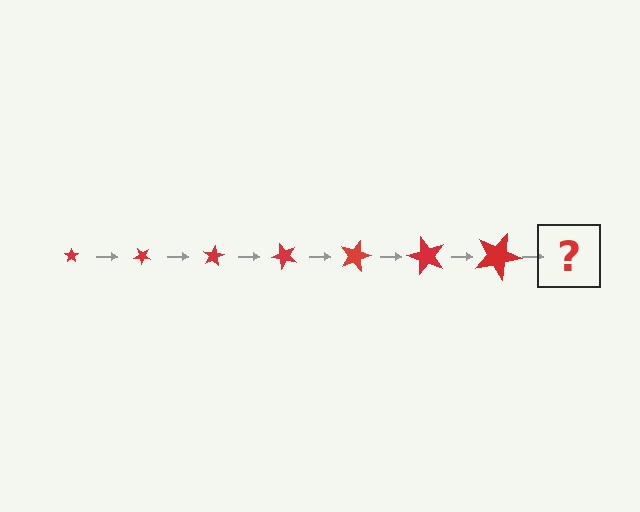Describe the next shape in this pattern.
It should be a star, larger than the previous one and rotated 280 degrees from the start.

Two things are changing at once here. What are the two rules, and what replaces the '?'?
The two rules are that the star grows larger each step and it rotates 40 degrees each step. The '?' should be a star, larger than the previous one and rotated 280 degrees from the start.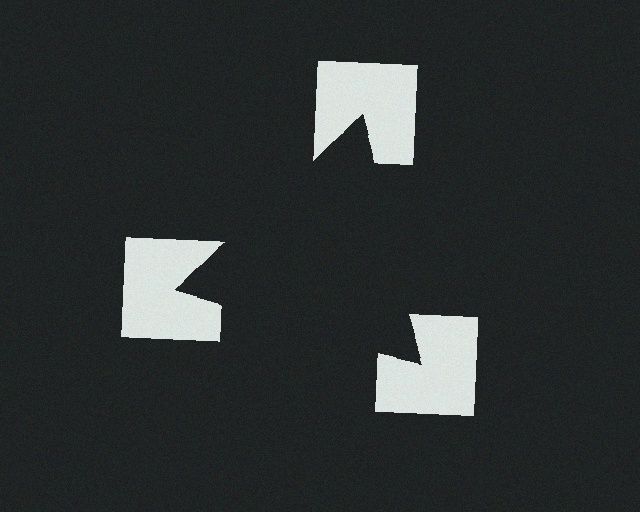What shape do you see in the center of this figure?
An illusory triangle — its edges are inferred from the aligned wedge cuts in the notched squares, not physically drawn.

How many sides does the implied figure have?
3 sides.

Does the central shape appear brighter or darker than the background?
It typically appears slightly darker than the background, even though no actual brightness change is drawn.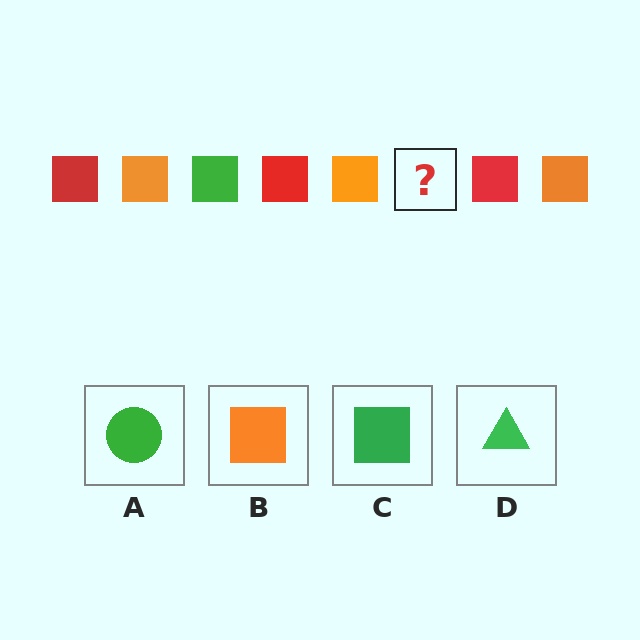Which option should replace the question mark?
Option C.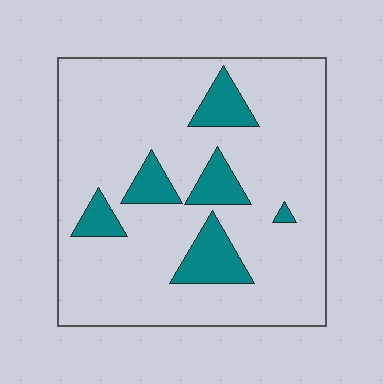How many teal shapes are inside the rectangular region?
6.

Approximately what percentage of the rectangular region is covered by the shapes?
Approximately 15%.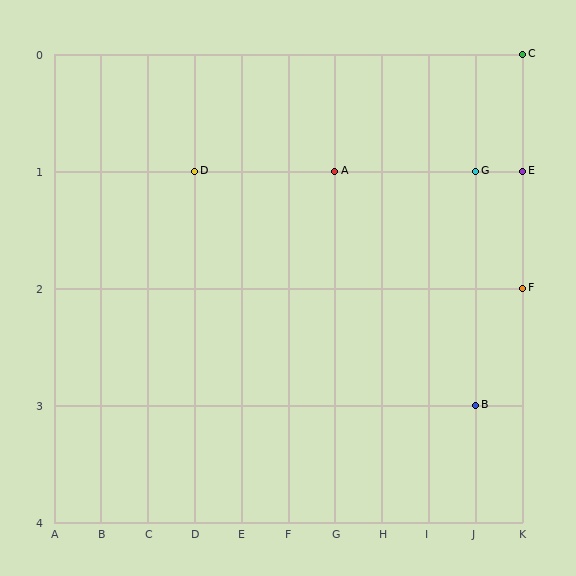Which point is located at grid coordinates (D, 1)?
Point D is at (D, 1).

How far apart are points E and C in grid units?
Points E and C are 1 row apart.